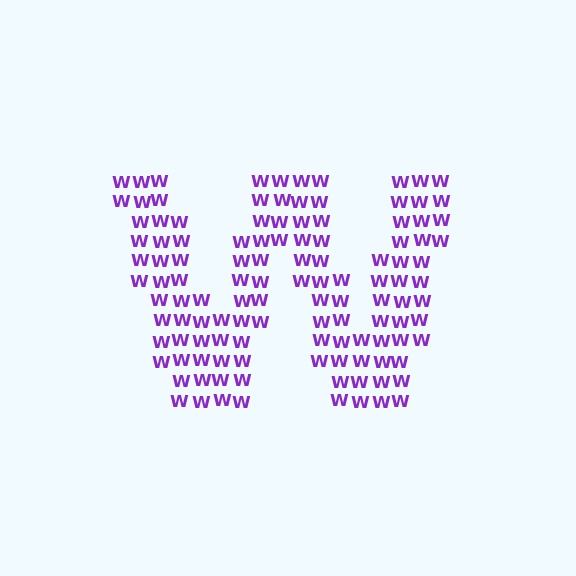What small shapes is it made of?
It is made of small letter W's.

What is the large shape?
The large shape is the letter W.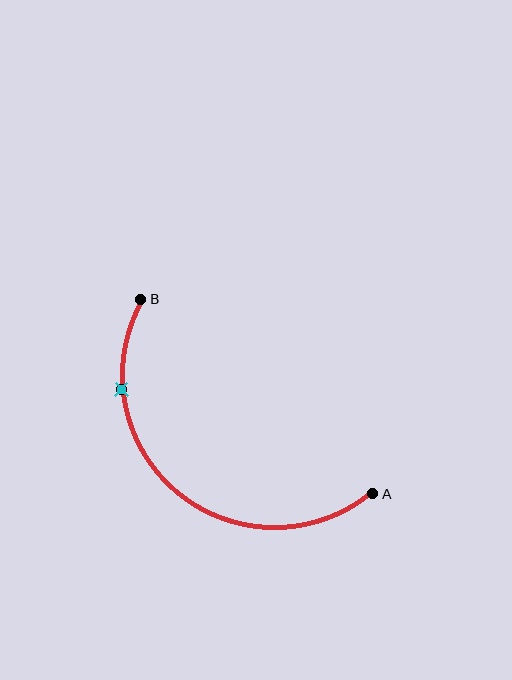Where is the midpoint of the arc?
The arc midpoint is the point on the curve farthest from the straight line joining A and B. It sits below and to the left of that line.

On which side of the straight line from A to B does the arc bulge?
The arc bulges below and to the left of the straight line connecting A and B.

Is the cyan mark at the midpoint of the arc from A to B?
No. The cyan mark lies on the arc but is closer to endpoint B. The arc midpoint would be at the point on the curve equidistant along the arc from both A and B.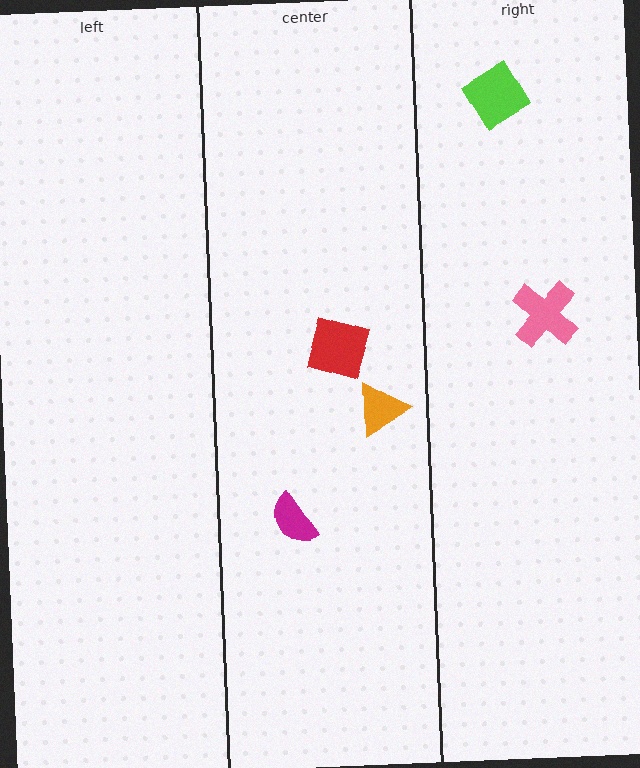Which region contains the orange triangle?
The center region.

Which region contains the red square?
The center region.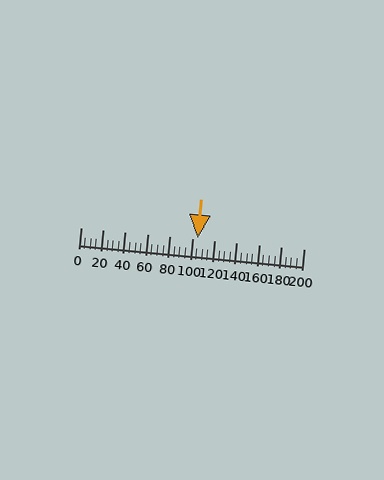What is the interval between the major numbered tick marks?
The major tick marks are spaced 20 units apart.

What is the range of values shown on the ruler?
The ruler shows values from 0 to 200.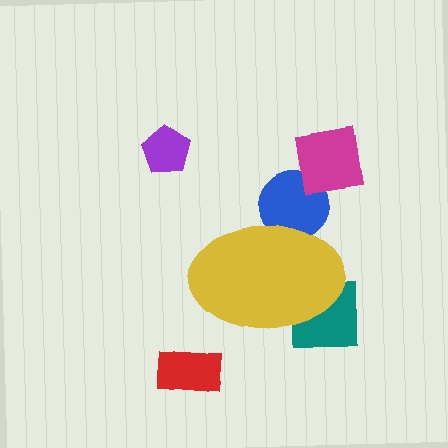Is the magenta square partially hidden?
No, the magenta square is fully visible.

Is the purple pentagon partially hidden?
No, the purple pentagon is fully visible.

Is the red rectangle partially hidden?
No, the red rectangle is fully visible.